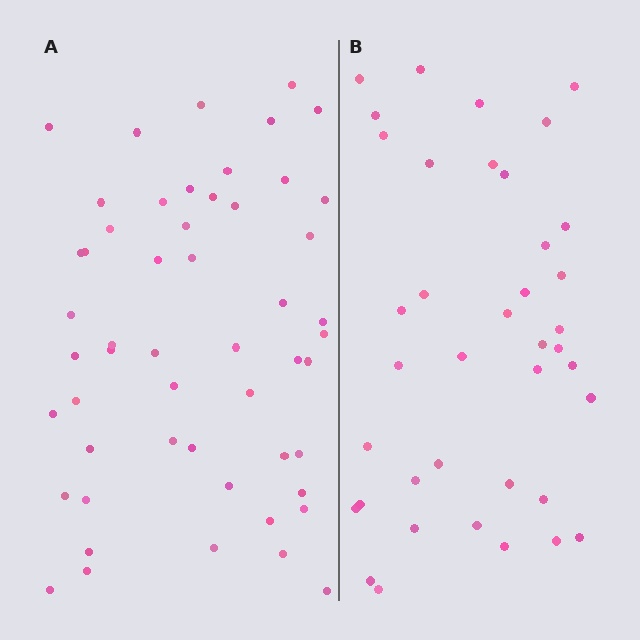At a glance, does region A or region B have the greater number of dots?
Region A (the left region) has more dots.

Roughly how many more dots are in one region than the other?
Region A has approximately 15 more dots than region B.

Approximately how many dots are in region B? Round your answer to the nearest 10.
About 40 dots. (The exact count is 39, which rounds to 40.)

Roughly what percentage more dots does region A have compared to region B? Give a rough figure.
About 35% more.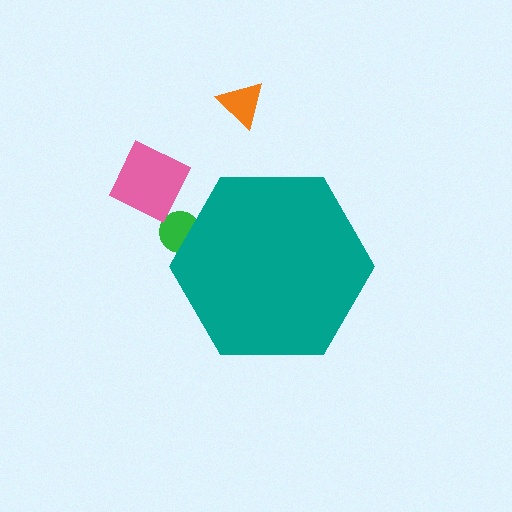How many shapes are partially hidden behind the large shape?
1 shape is partially hidden.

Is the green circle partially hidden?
Yes, the green circle is partially hidden behind the teal hexagon.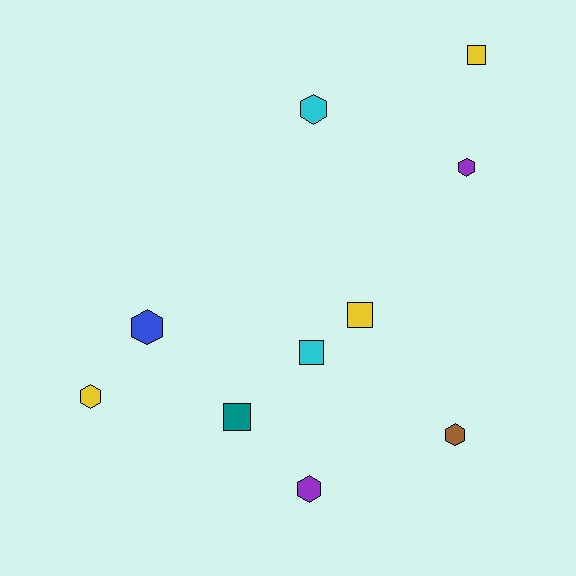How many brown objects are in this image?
There is 1 brown object.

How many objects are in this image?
There are 10 objects.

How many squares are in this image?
There are 4 squares.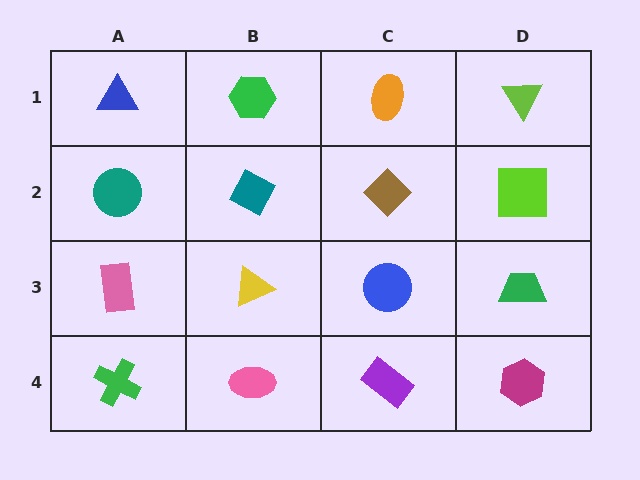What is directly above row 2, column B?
A green hexagon.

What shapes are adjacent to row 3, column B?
A teal diamond (row 2, column B), a pink ellipse (row 4, column B), a pink rectangle (row 3, column A), a blue circle (row 3, column C).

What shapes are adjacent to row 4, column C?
A blue circle (row 3, column C), a pink ellipse (row 4, column B), a magenta hexagon (row 4, column D).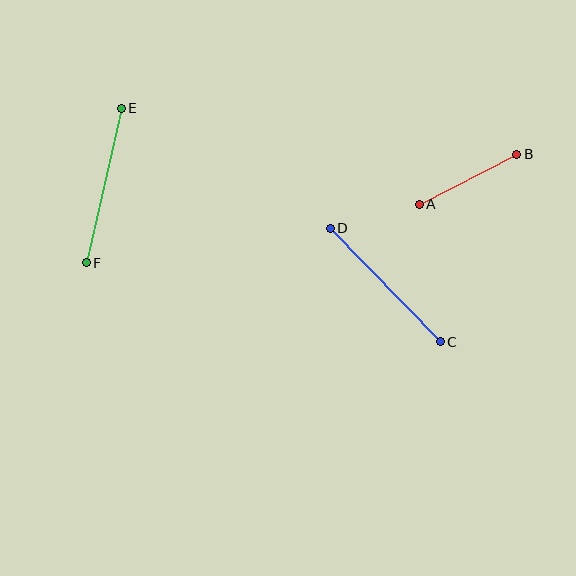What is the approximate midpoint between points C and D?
The midpoint is at approximately (385, 285) pixels.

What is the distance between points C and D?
The distance is approximately 158 pixels.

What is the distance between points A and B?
The distance is approximately 110 pixels.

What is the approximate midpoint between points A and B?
The midpoint is at approximately (468, 179) pixels.